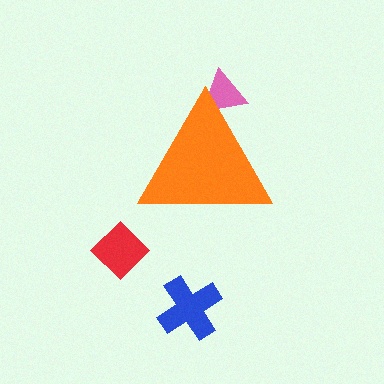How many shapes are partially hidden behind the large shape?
1 shape is partially hidden.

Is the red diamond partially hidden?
No, the red diamond is fully visible.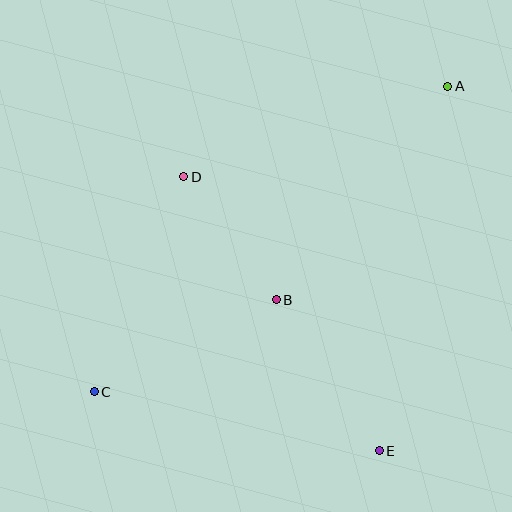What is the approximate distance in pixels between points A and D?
The distance between A and D is approximately 279 pixels.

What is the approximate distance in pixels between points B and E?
The distance between B and E is approximately 183 pixels.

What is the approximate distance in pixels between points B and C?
The distance between B and C is approximately 204 pixels.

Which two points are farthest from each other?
Points A and C are farthest from each other.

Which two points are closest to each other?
Points B and D are closest to each other.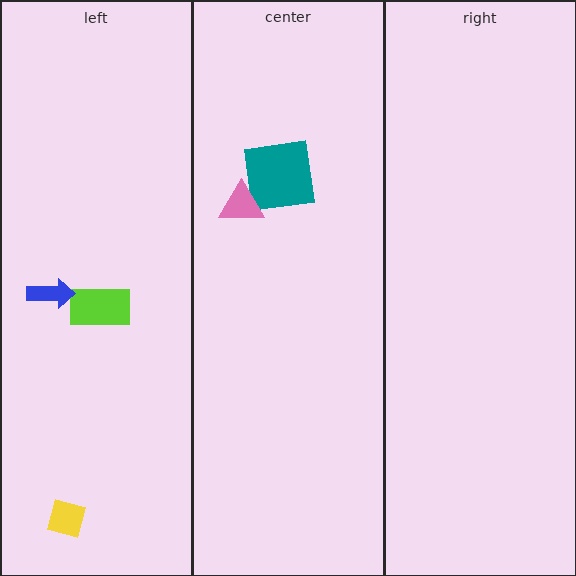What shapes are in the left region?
The lime rectangle, the yellow diamond, the blue arrow.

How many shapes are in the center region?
2.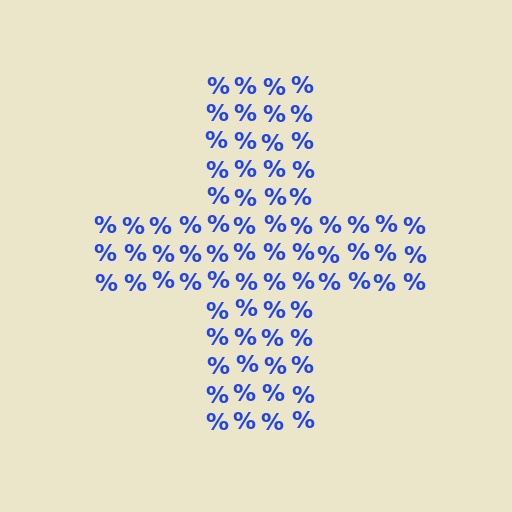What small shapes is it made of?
It is made of small percent signs.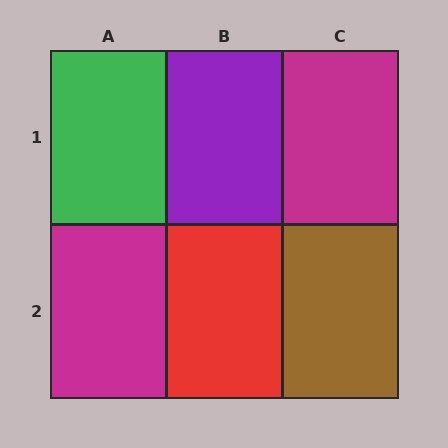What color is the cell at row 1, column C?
Magenta.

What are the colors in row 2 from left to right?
Magenta, red, brown.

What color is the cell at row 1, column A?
Green.